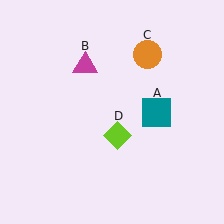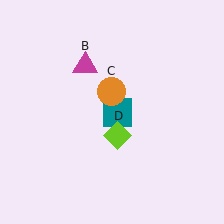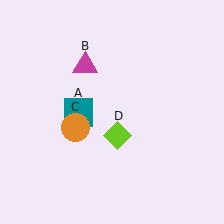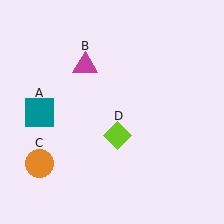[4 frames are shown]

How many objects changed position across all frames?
2 objects changed position: teal square (object A), orange circle (object C).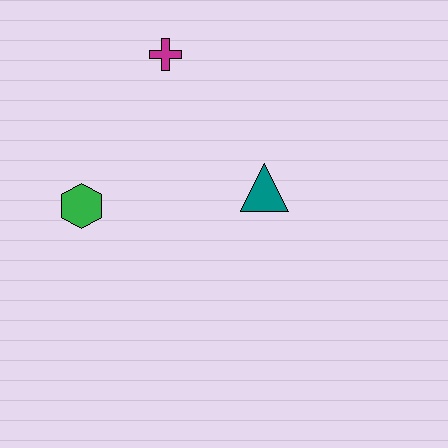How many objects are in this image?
There are 3 objects.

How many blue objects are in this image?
There are no blue objects.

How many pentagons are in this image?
There are no pentagons.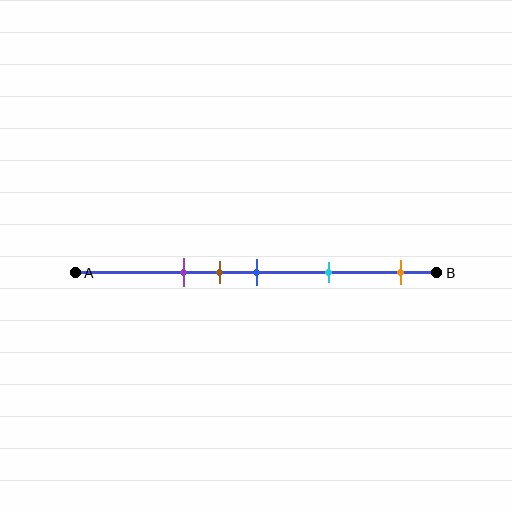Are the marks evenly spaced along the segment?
No, the marks are not evenly spaced.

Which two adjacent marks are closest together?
The brown and blue marks are the closest adjacent pair.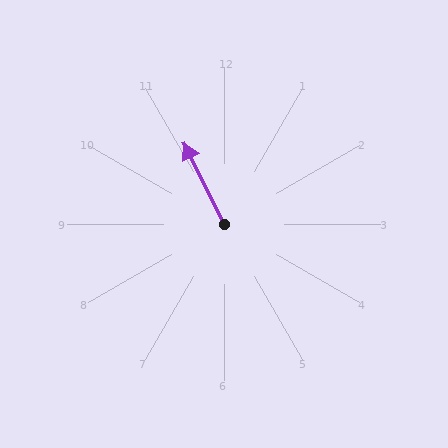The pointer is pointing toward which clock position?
Roughly 11 o'clock.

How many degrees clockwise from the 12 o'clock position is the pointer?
Approximately 334 degrees.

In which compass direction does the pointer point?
Northwest.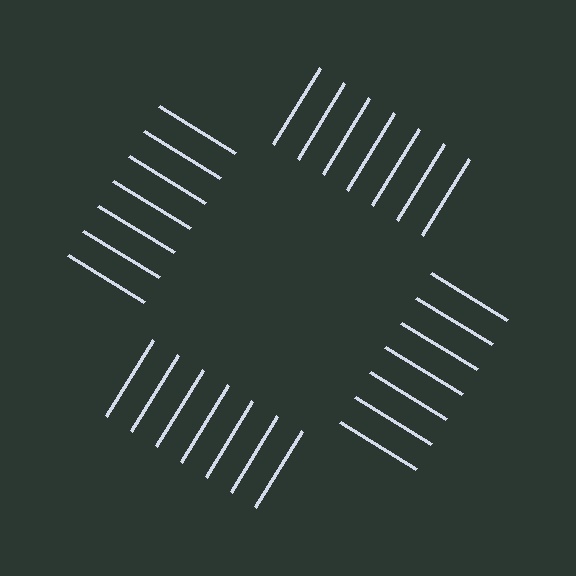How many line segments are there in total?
28 — 7 along each of the 4 edges.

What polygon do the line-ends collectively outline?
An illusory square — the line segments terminate on its edges but no continuous stroke is drawn.